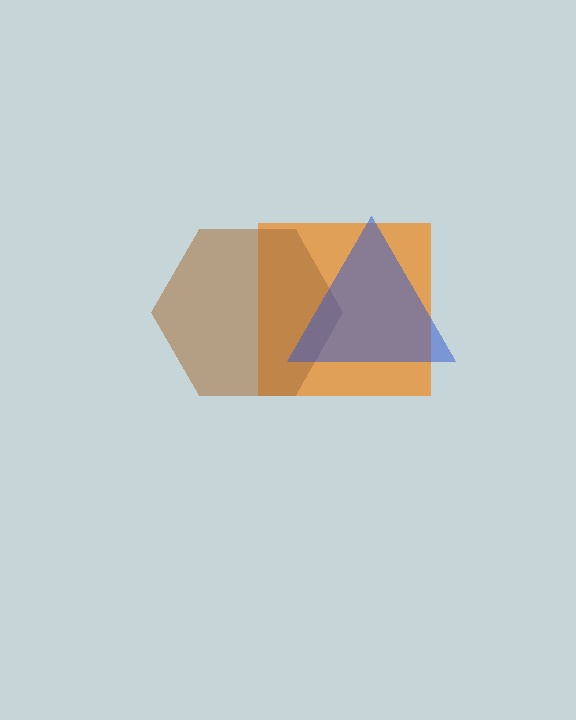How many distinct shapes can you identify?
There are 3 distinct shapes: an orange square, a brown hexagon, a blue triangle.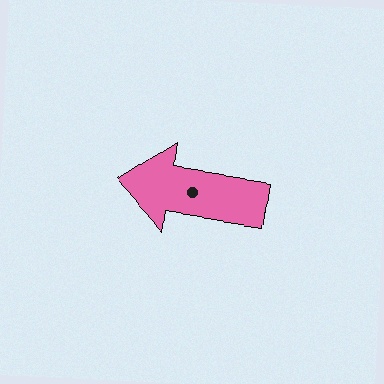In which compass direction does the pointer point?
West.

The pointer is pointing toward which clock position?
Roughly 9 o'clock.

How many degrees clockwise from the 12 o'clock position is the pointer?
Approximately 278 degrees.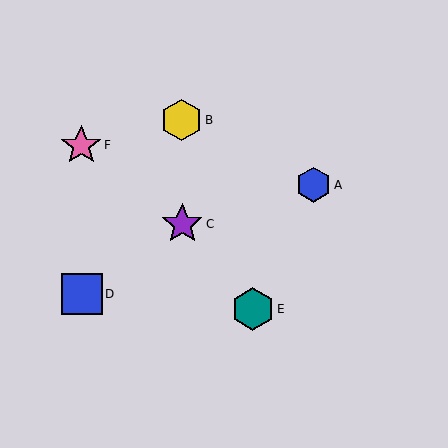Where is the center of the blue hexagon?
The center of the blue hexagon is at (314, 185).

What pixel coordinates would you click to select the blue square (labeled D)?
Click at (82, 294) to select the blue square D.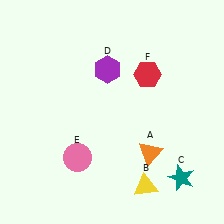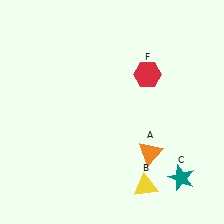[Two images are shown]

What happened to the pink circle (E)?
The pink circle (E) was removed in Image 2. It was in the bottom-left area of Image 1.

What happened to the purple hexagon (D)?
The purple hexagon (D) was removed in Image 2. It was in the top-left area of Image 1.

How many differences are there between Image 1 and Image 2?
There are 2 differences between the two images.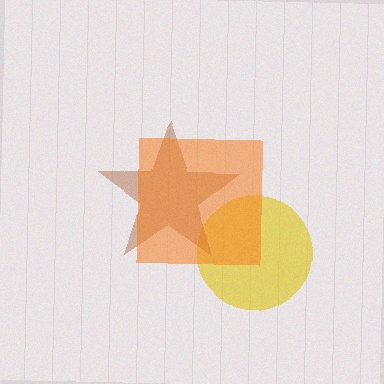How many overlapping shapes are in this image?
There are 3 overlapping shapes in the image.